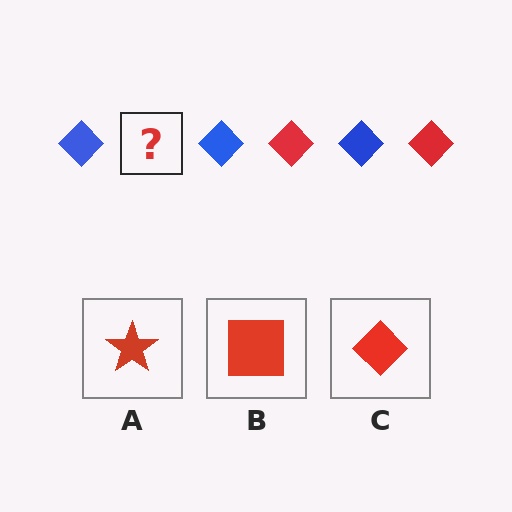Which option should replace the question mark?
Option C.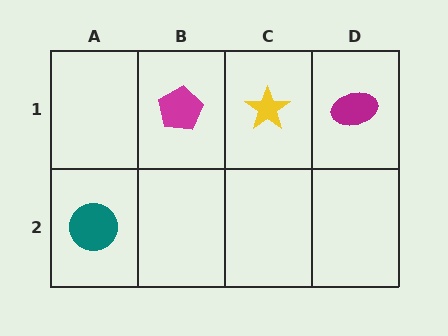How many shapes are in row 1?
3 shapes.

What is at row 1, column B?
A magenta pentagon.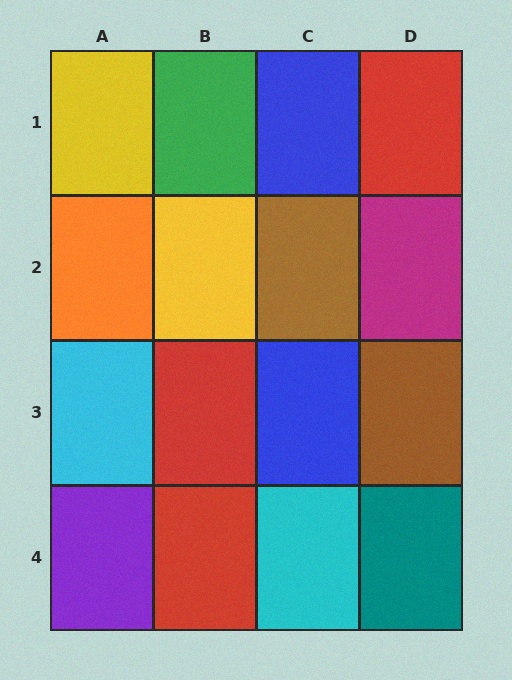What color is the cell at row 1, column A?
Yellow.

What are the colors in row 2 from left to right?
Orange, yellow, brown, magenta.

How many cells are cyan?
2 cells are cyan.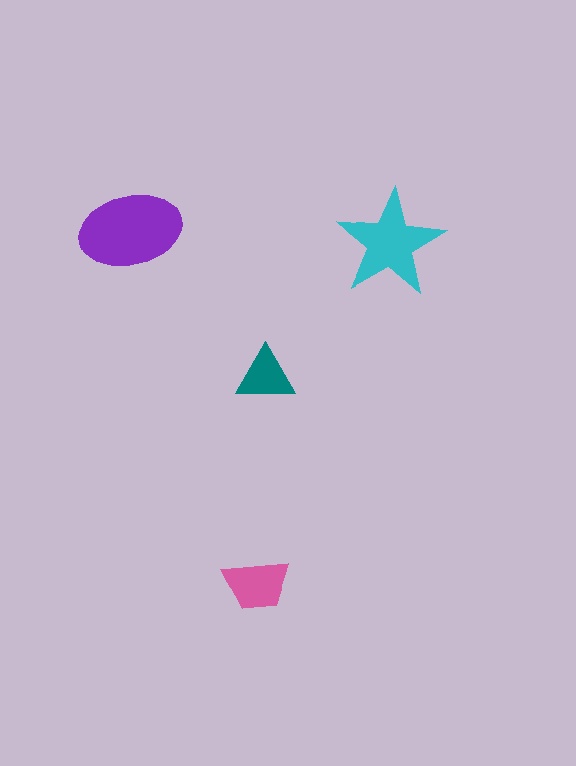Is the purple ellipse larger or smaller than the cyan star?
Larger.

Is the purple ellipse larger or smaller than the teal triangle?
Larger.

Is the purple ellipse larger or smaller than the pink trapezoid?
Larger.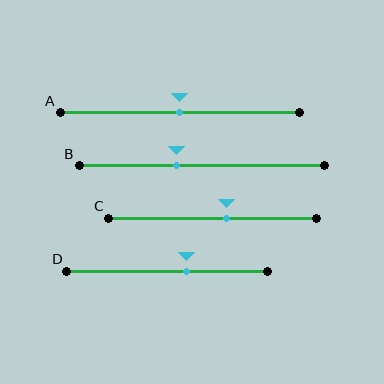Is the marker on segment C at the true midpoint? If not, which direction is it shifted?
No, the marker on segment C is shifted to the right by about 7% of the segment length.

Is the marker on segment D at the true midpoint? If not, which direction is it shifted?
No, the marker on segment D is shifted to the right by about 10% of the segment length.